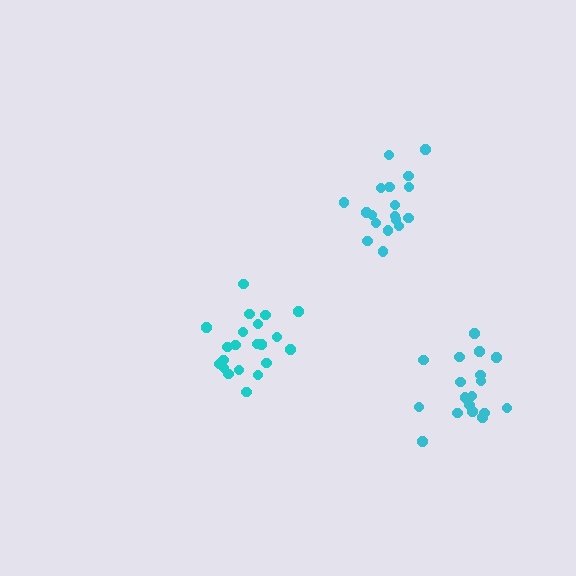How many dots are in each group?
Group 1: 21 dots, Group 2: 18 dots, Group 3: 18 dots (57 total).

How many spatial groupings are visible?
There are 3 spatial groupings.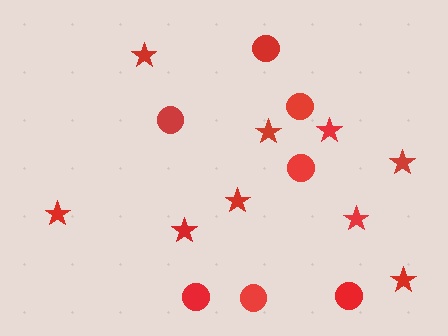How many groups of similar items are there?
There are 2 groups: one group of circles (7) and one group of stars (9).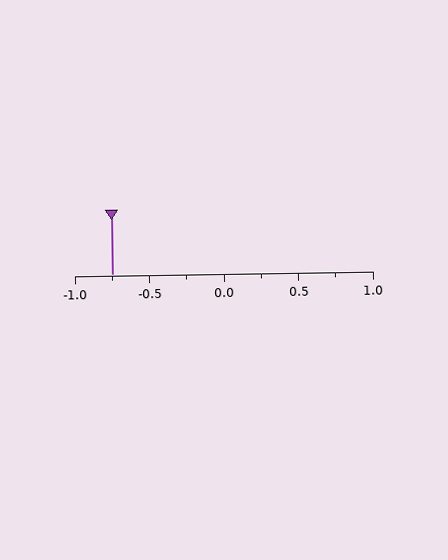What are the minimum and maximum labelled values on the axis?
The axis runs from -1.0 to 1.0.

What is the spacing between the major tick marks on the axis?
The major ticks are spaced 0.5 apart.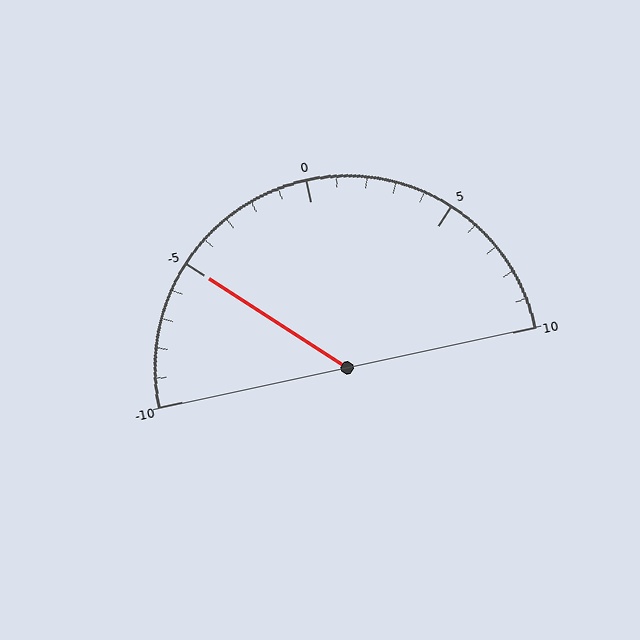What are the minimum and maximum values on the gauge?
The gauge ranges from -10 to 10.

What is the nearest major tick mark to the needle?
The nearest major tick mark is -5.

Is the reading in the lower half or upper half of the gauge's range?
The reading is in the lower half of the range (-10 to 10).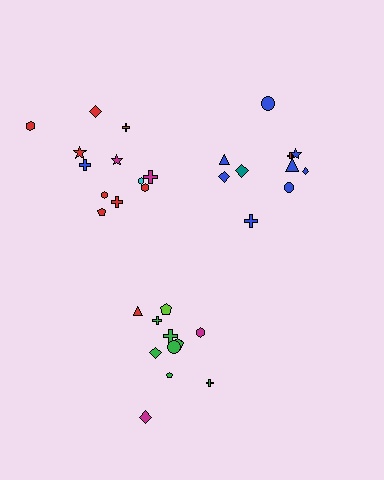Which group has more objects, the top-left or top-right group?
The top-left group.